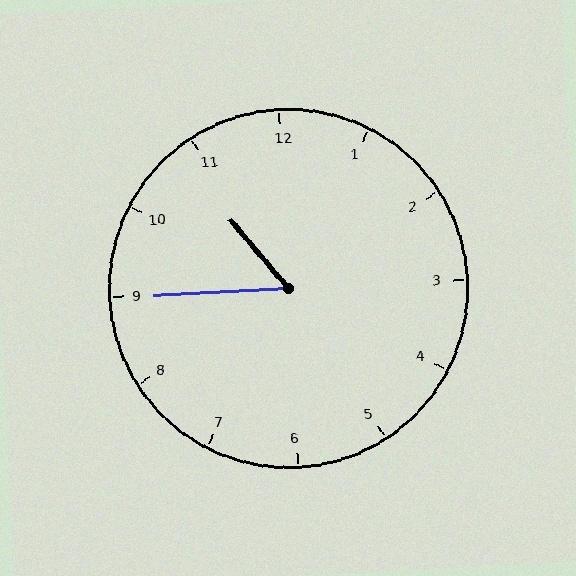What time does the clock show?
10:45.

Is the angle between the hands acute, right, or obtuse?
It is acute.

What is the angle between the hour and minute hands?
Approximately 52 degrees.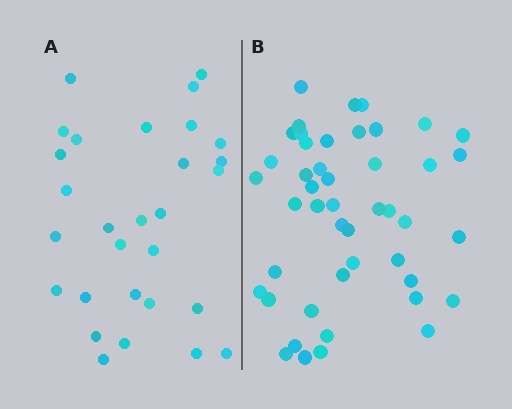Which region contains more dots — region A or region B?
Region B (the right region) has more dots.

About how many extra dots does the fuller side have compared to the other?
Region B has approximately 15 more dots than region A.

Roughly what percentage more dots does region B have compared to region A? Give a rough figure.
About 60% more.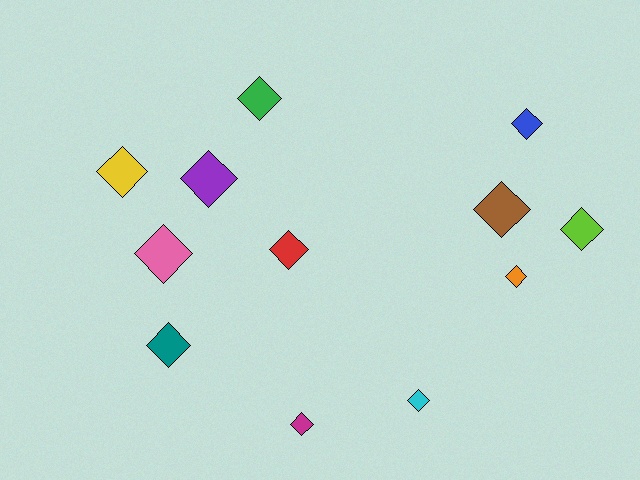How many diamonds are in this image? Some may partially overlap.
There are 12 diamonds.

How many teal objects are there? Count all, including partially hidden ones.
There is 1 teal object.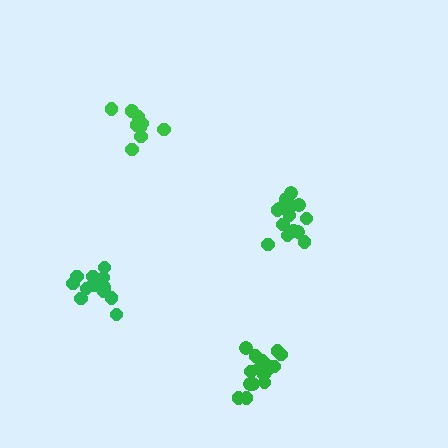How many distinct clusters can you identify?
There are 4 distinct clusters.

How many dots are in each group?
Group 1: 11 dots, Group 2: 15 dots, Group 3: 14 dots, Group 4: 16 dots (56 total).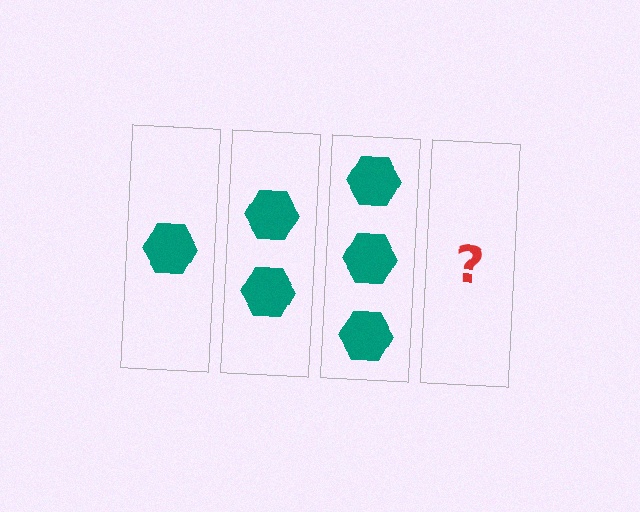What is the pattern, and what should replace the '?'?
The pattern is that each step adds one more hexagon. The '?' should be 4 hexagons.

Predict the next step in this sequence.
The next step is 4 hexagons.